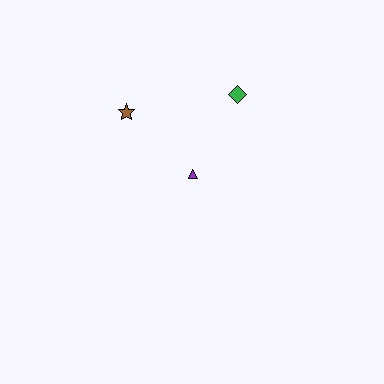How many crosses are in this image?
There are no crosses.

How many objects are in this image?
There are 3 objects.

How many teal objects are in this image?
There are no teal objects.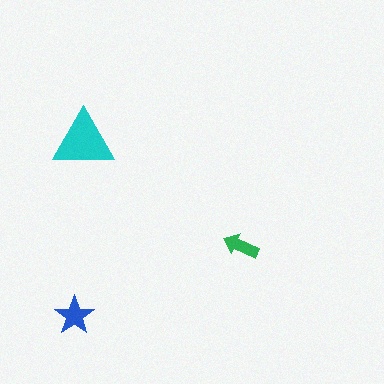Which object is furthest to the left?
The blue star is leftmost.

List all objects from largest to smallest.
The cyan triangle, the blue star, the green arrow.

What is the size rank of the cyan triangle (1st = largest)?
1st.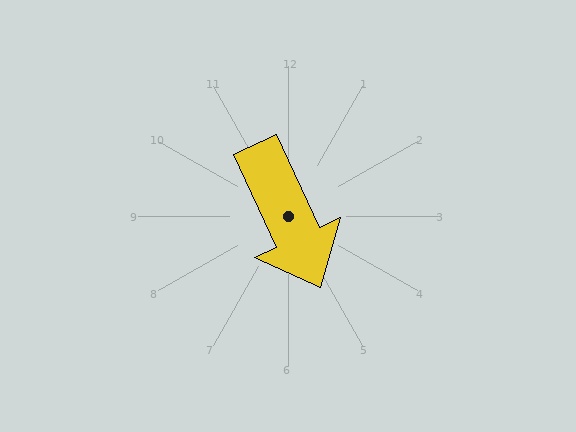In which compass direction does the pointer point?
Southeast.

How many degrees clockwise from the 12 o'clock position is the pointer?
Approximately 155 degrees.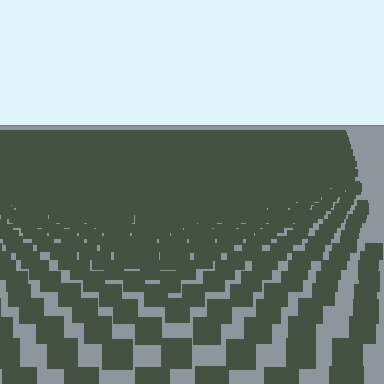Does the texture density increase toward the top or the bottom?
Density increases toward the top.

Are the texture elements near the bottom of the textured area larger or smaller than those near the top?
Larger. Near the bottom, elements are closer to the viewer and appear at a bigger on-screen size.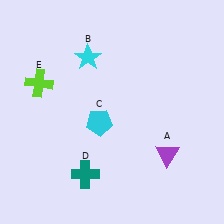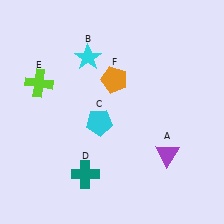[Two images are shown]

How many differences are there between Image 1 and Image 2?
There is 1 difference between the two images.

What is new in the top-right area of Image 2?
An orange pentagon (F) was added in the top-right area of Image 2.